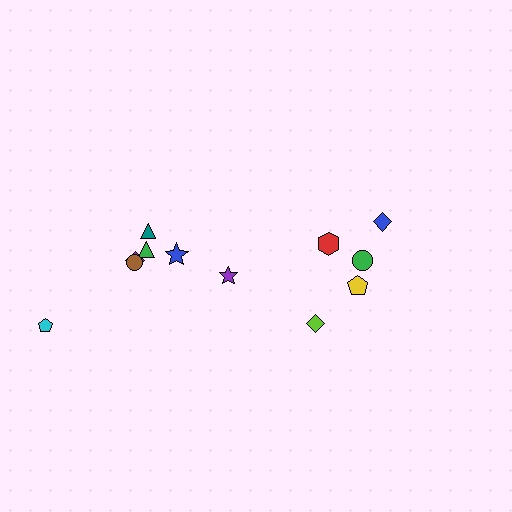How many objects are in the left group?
There are 7 objects.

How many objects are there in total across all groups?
There are 12 objects.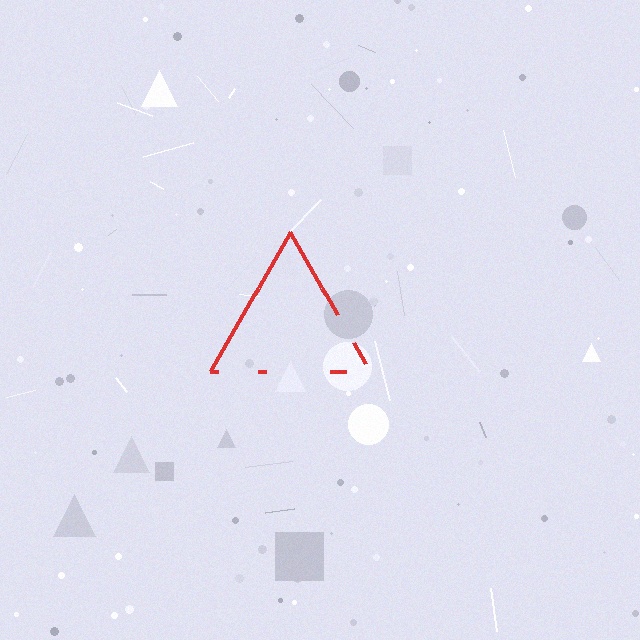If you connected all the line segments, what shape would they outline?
They would outline a triangle.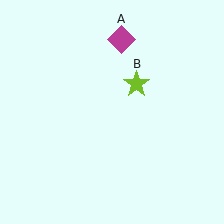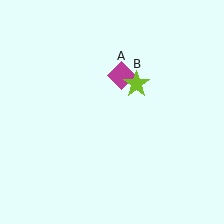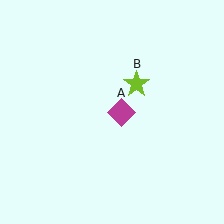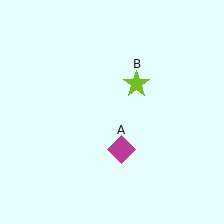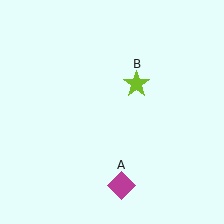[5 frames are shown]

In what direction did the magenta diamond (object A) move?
The magenta diamond (object A) moved down.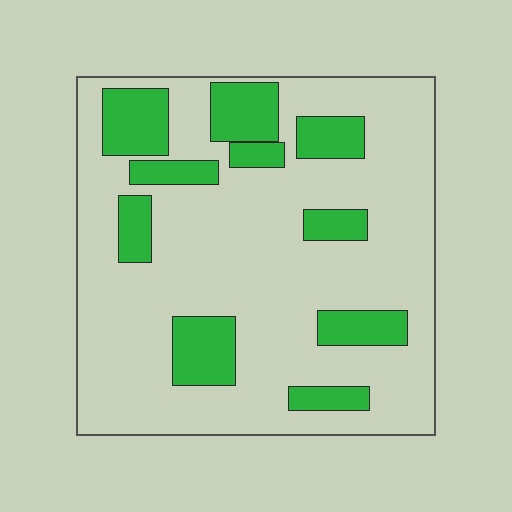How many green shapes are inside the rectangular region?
10.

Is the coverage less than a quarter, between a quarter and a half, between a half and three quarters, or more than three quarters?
Less than a quarter.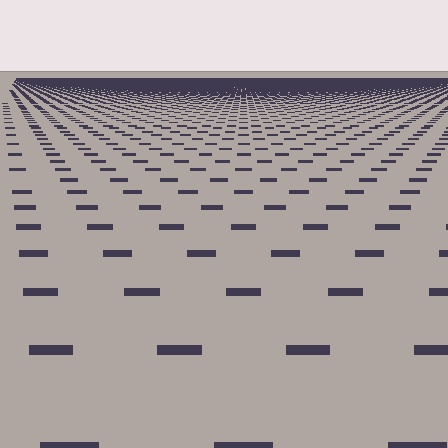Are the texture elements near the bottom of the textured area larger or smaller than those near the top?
Larger. Near the bottom, elements are closer to the viewer and appear at a bigger on-screen size.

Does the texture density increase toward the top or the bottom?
Density increases toward the top.